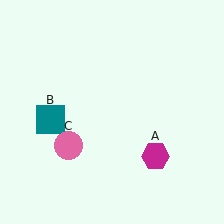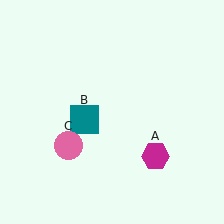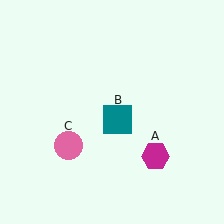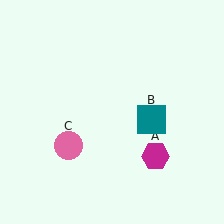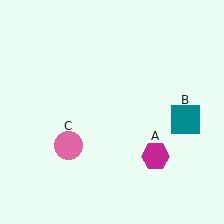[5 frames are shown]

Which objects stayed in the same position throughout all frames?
Magenta hexagon (object A) and pink circle (object C) remained stationary.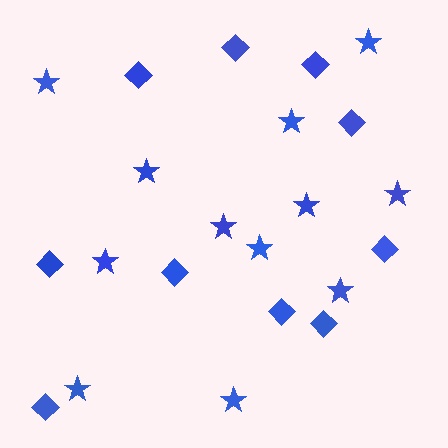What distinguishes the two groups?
There are 2 groups: one group of diamonds (10) and one group of stars (12).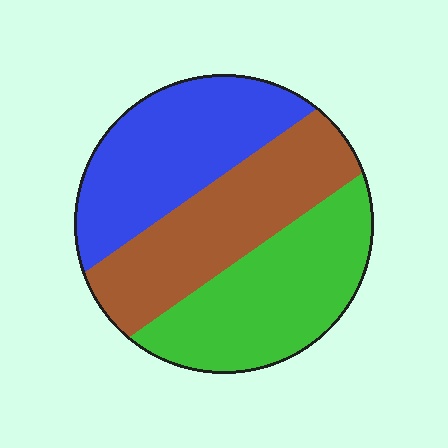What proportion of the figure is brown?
Brown takes up about one third (1/3) of the figure.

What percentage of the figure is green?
Green covers roughly 35% of the figure.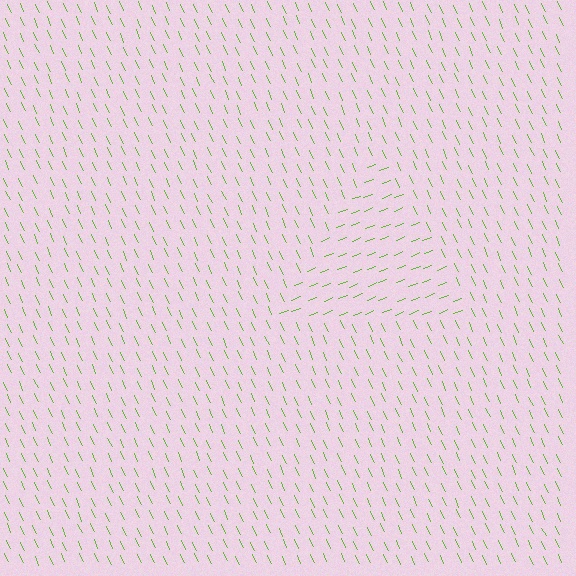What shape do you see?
I see a triangle.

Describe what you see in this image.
The image is filled with small lime line segments. A triangle region in the image has lines oriented differently from the surrounding lines, creating a visible texture boundary.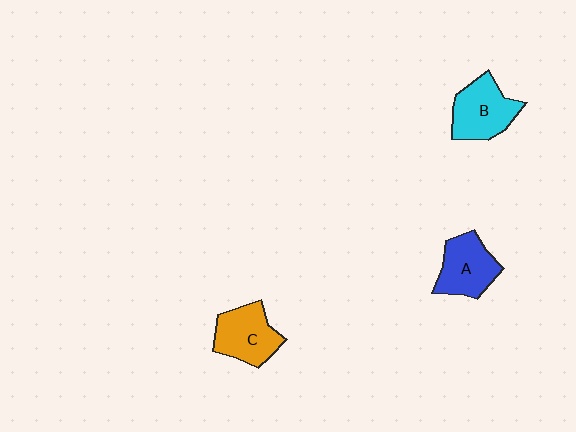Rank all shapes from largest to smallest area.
From largest to smallest: B (cyan), C (orange), A (blue).